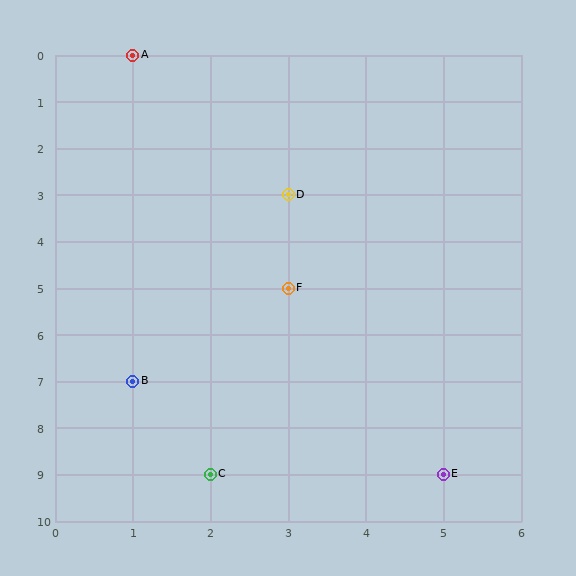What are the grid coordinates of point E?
Point E is at grid coordinates (5, 9).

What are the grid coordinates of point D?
Point D is at grid coordinates (3, 3).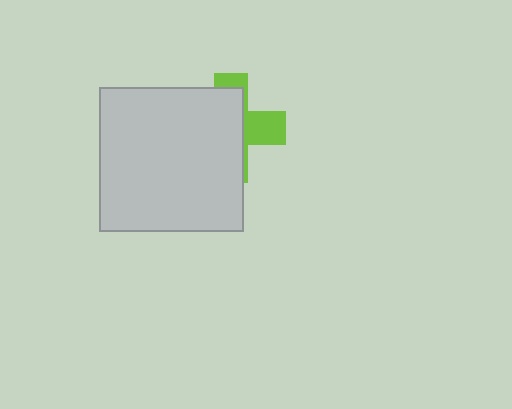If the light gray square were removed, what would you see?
You would see the complete lime cross.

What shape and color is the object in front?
The object in front is a light gray square.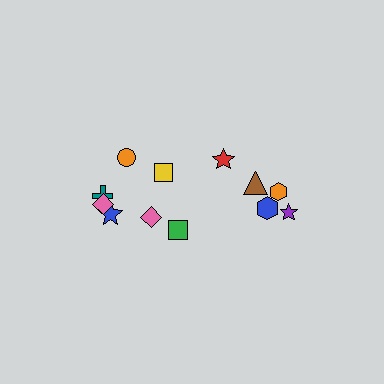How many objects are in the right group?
There are 5 objects.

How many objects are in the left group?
There are 7 objects.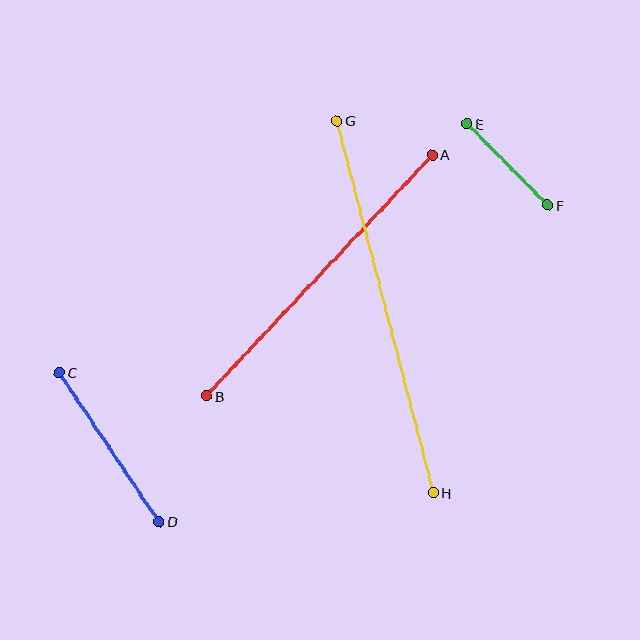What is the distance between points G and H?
The distance is approximately 384 pixels.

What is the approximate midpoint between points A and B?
The midpoint is at approximately (320, 275) pixels.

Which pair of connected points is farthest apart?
Points G and H are farthest apart.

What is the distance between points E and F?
The distance is approximately 114 pixels.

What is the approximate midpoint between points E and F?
The midpoint is at approximately (507, 164) pixels.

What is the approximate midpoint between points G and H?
The midpoint is at approximately (385, 307) pixels.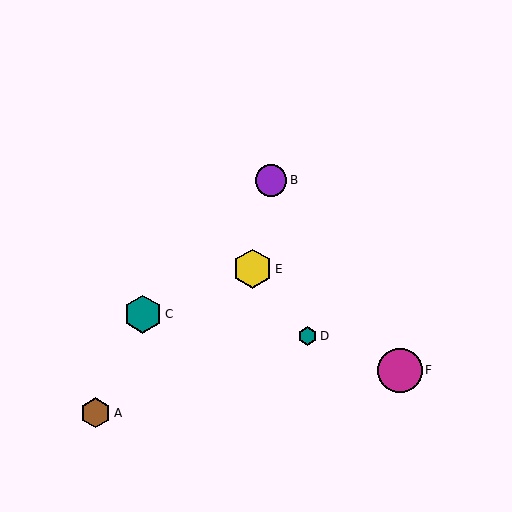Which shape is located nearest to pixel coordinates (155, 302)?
The teal hexagon (labeled C) at (143, 314) is nearest to that location.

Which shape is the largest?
The magenta circle (labeled F) is the largest.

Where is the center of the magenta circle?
The center of the magenta circle is at (400, 370).